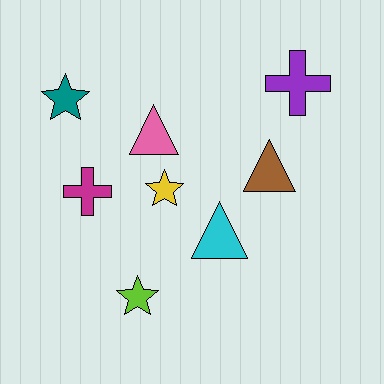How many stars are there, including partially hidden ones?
There are 3 stars.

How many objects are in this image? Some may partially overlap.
There are 8 objects.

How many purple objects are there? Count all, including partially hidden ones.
There is 1 purple object.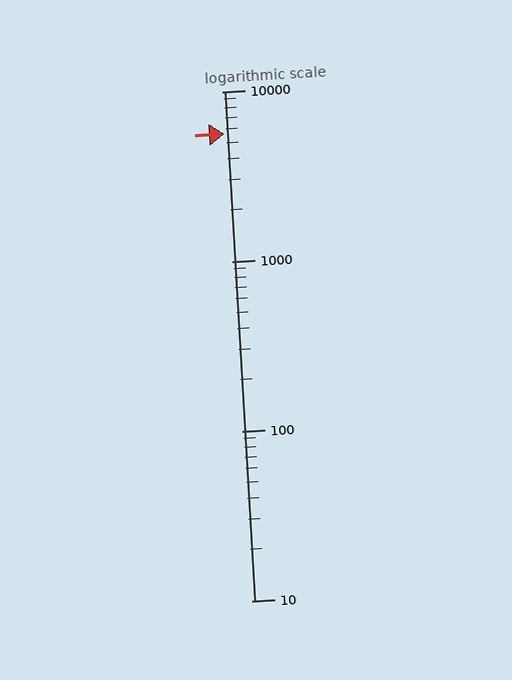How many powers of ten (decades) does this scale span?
The scale spans 3 decades, from 10 to 10000.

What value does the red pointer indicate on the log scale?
The pointer indicates approximately 5600.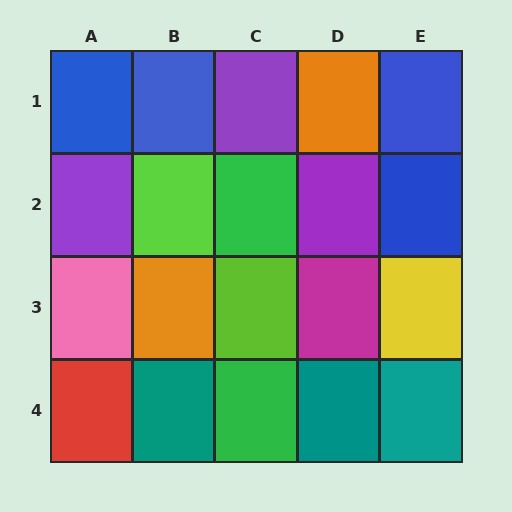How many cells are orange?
2 cells are orange.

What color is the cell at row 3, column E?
Yellow.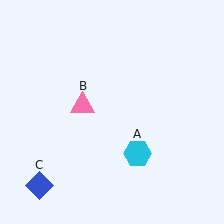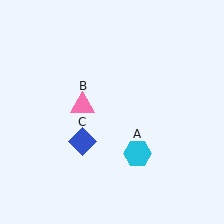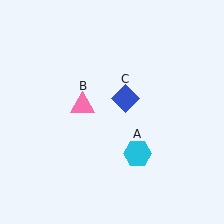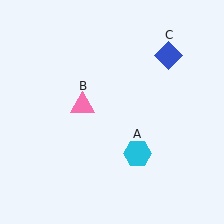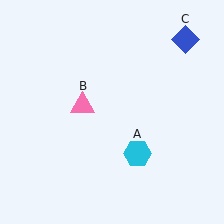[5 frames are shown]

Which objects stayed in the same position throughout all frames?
Cyan hexagon (object A) and pink triangle (object B) remained stationary.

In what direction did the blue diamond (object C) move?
The blue diamond (object C) moved up and to the right.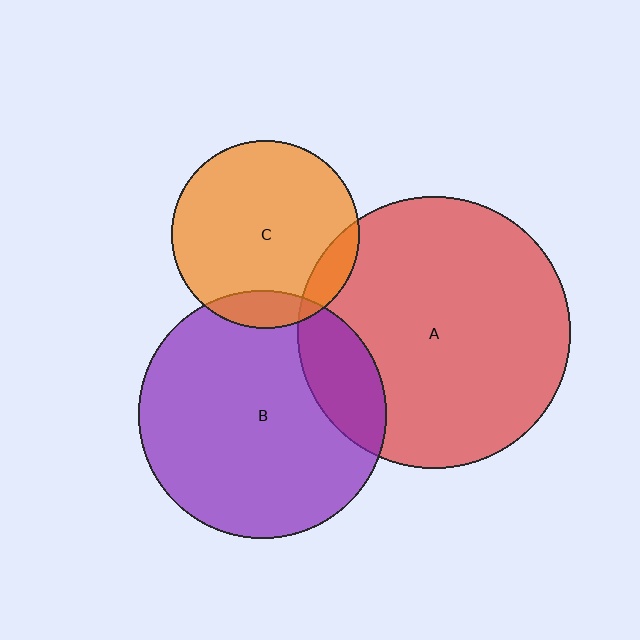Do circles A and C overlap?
Yes.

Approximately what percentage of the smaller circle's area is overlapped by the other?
Approximately 10%.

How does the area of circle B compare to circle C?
Approximately 1.7 times.